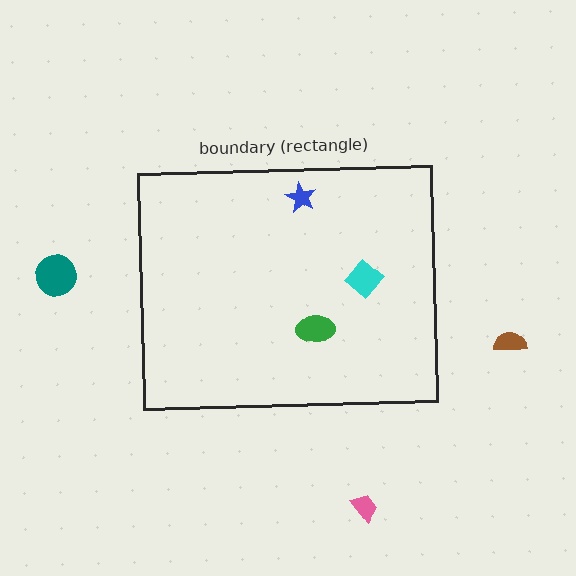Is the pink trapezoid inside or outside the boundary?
Outside.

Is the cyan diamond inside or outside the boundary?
Inside.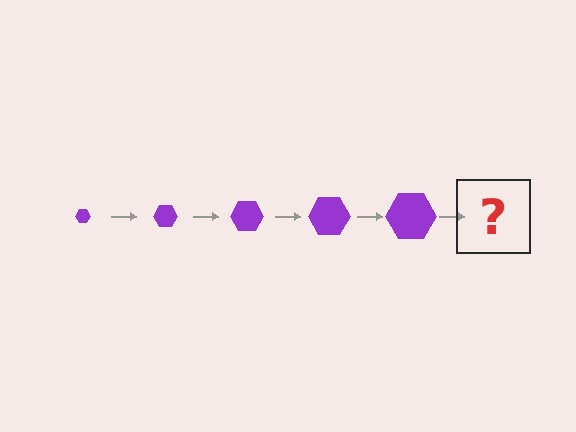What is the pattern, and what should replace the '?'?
The pattern is that the hexagon gets progressively larger each step. The '?' should be a purple hexagon, larger than the previous one.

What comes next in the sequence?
The next element should be a purple hexagon, larger than the previous one.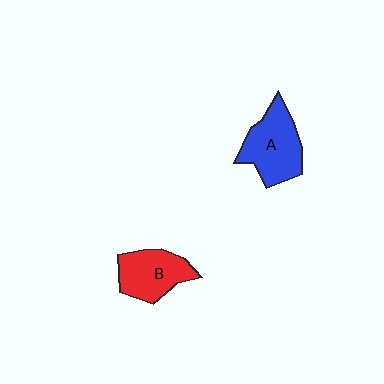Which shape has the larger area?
Shape A (blue).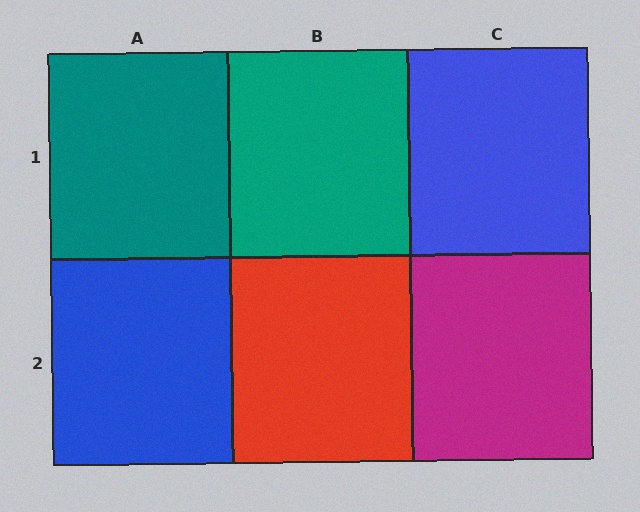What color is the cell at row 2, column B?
Red.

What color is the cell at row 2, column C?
Magenta.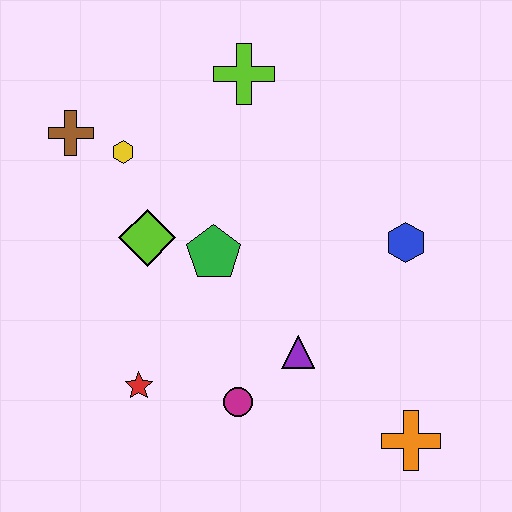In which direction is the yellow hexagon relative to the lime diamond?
The yellow hexagon is above the lime diamond.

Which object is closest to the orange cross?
The purple triangle is closest to the orange cross.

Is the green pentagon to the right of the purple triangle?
No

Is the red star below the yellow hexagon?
Yes